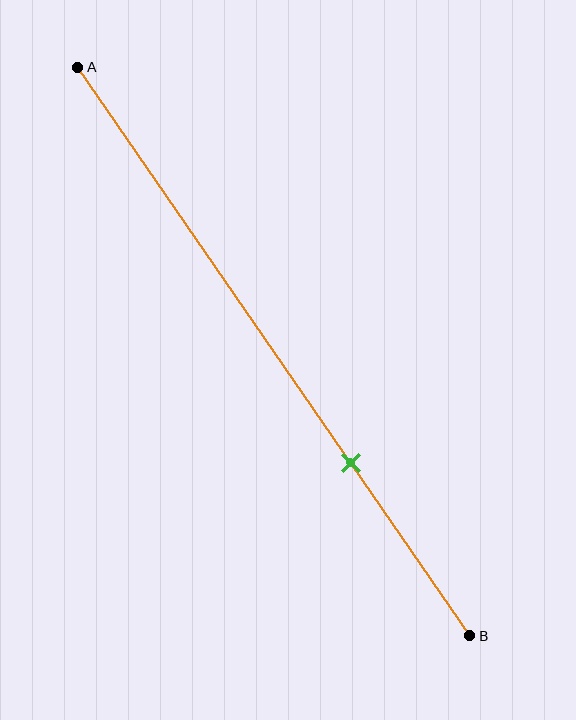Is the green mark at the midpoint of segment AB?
No, the mark is at about 70% from A, not at the 50% midpoint.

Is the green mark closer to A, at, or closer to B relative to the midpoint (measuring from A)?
The green mark is closer to point B than the midpoint of segment AB.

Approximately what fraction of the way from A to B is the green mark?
The green mark is approximately 70% of the way from A to B.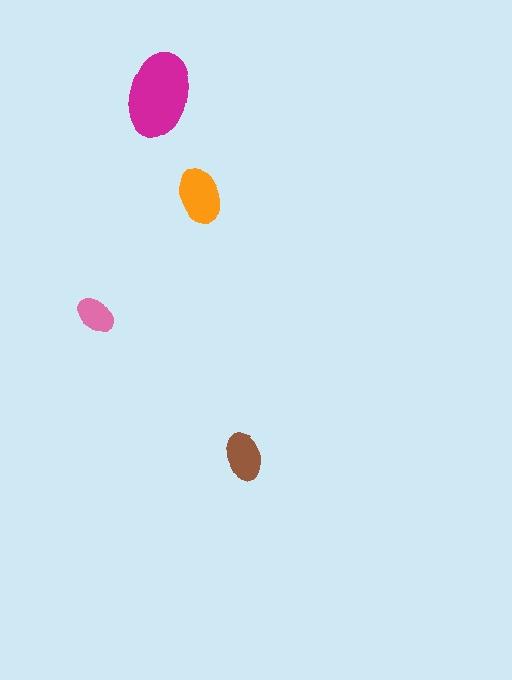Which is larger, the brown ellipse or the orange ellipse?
The orange one.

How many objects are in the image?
There are 4 objects in the image.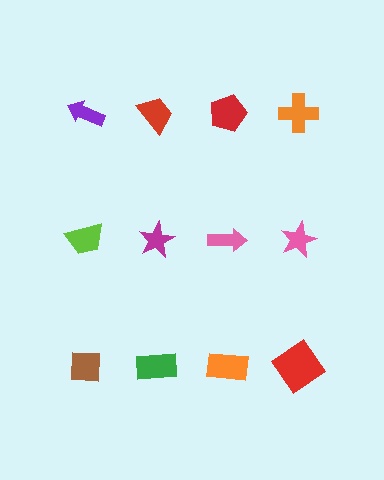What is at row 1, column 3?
A red pentagon.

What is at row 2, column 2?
A magenta star.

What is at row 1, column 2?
A red trapezoid.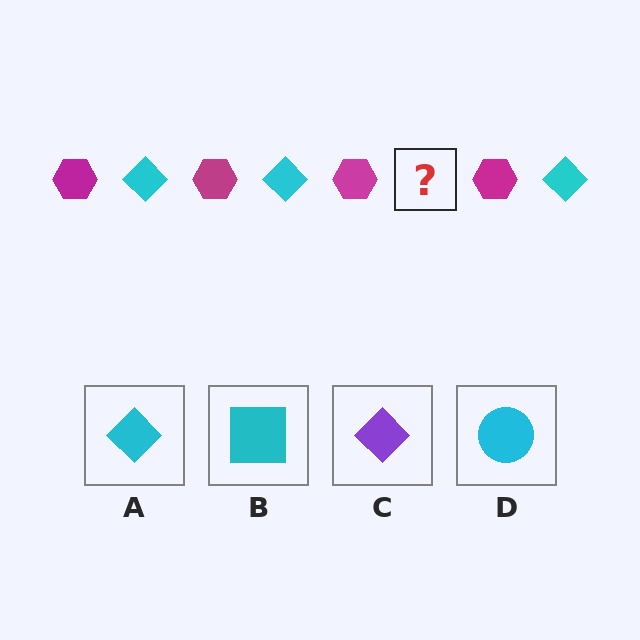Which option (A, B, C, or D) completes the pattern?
A.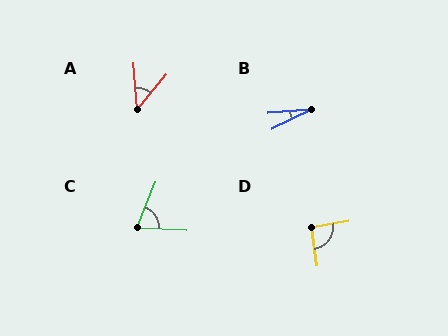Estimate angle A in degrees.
Approximately 44 degrees.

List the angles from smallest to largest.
B (21°), A (44°), C (71°), D (93°).